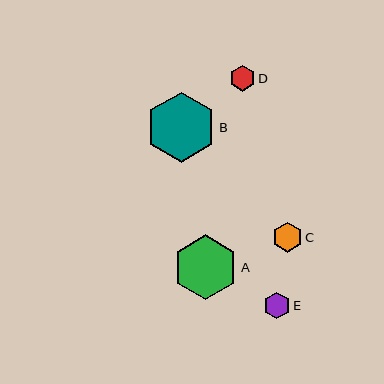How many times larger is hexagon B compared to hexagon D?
Hexagon B is approximately 2.7 times the size of hexagon D.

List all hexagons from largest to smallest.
From largest to smallest: B, A, C, E, D.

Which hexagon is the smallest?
Hexagon D is the smallest with a size of approximately 26 pixels.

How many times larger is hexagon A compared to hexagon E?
Hexagon A is approximately 2.4 times the size of hexagon E.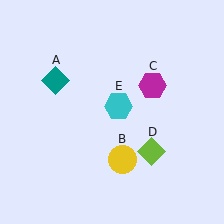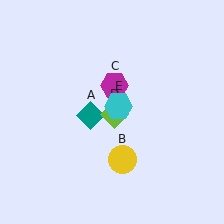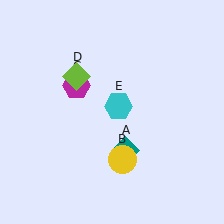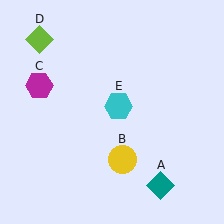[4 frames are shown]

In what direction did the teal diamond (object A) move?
The teal diamond (object A) moved down and to the right.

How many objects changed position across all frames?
3 objects changed position: teal diamond (object A), magenta hexagon (object C), lime diamond (object D).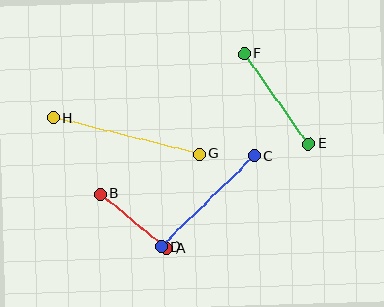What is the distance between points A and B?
The distance is approximately 86 pixels.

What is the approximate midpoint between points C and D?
The midpoint is at approximately (208, 201) pixels.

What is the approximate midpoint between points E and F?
The midpoint is at approximately (276, 99) pixels.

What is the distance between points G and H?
The distance is approximately 150 pixels.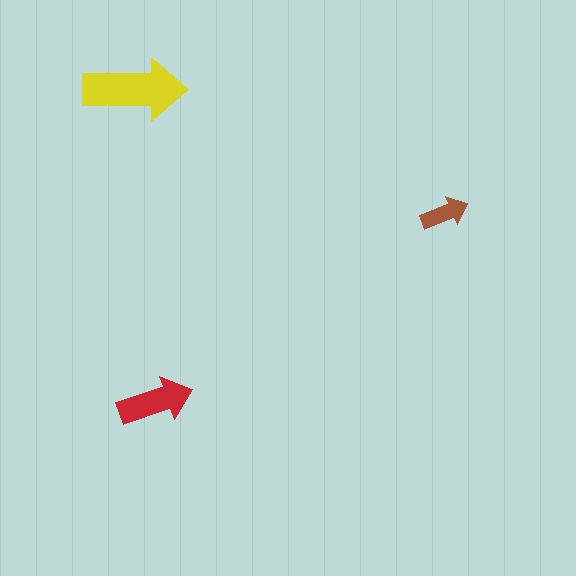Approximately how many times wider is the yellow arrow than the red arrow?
About 1.5 times wider.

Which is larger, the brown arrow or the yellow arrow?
The yellow one.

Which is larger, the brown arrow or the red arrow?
The red one.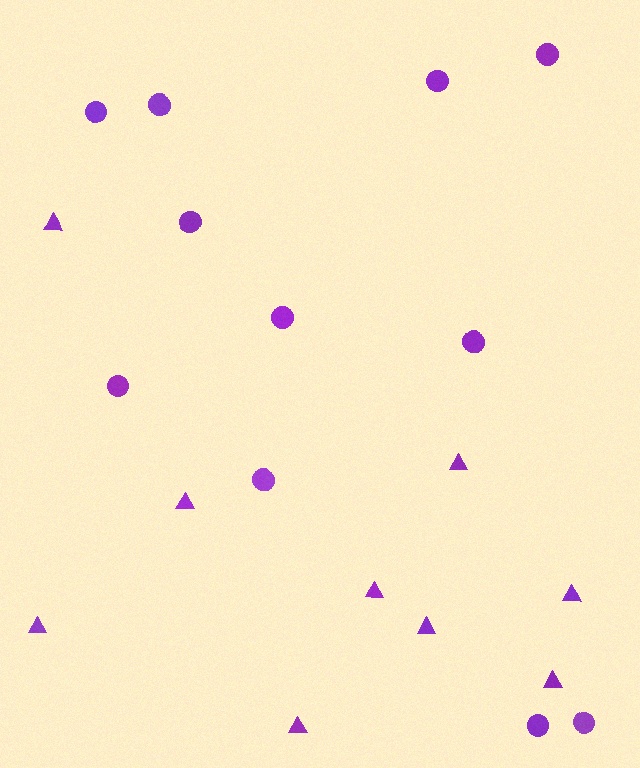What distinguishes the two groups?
There are 2 groups: one group of circles (11) and one group of triangles (9).